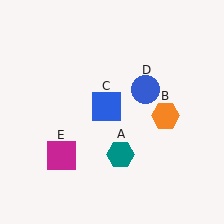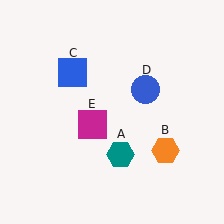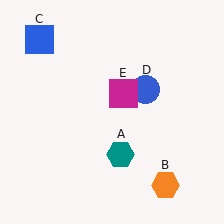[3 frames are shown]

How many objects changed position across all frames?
3 objects changed position: orange hexagon (object B), blue square (object C), magenta square (object E).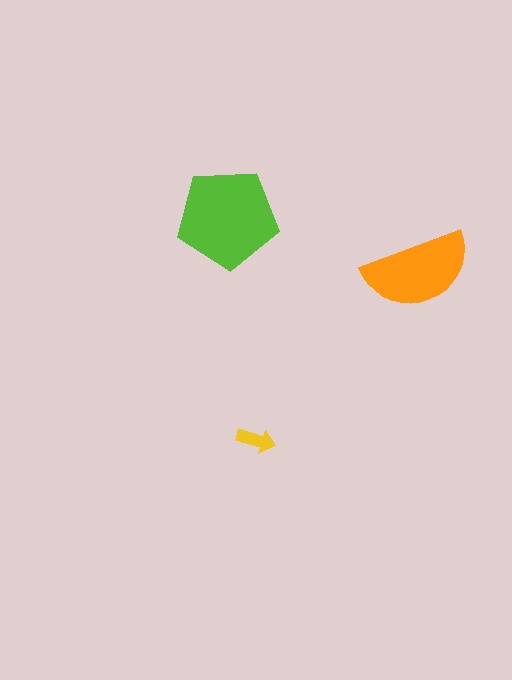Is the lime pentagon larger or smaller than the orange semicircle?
Larger.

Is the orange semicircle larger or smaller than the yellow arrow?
Larger.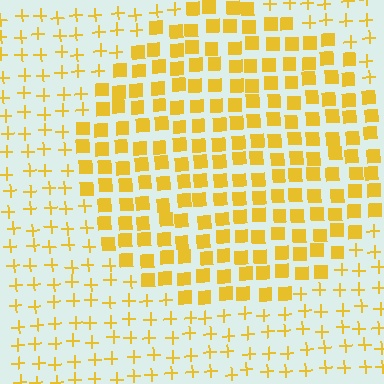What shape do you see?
I see a circle.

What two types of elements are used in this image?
The image uses squares inside the circle region and plus signs outside it.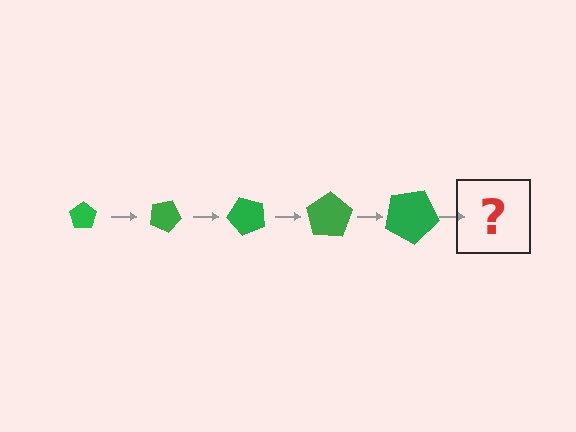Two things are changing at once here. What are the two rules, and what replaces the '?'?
The two rules are that the pentagon grows larger each step and it rotates 25 degrees each step. The '?' should be a pentagon, larger than the previous one and rotated 125 degrees from the start.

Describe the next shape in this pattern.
It should be a pentagon, larger than the previous one and rotated 125 degrees from the start.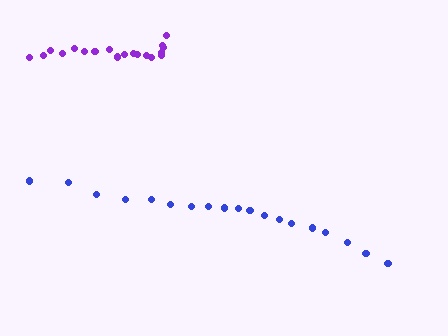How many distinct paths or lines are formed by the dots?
There are 2 distinct paths.